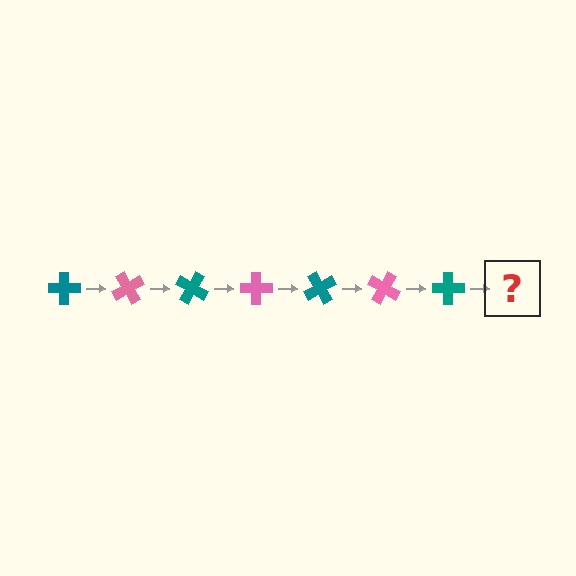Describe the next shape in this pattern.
It should be a pink cross, rotated 420 degrees from the start.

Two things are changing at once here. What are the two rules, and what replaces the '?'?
The two rules are that it rotates 60 degrees each step and the color cycles through teal and pink. The '?' should be a pink cross, rotated 420 degrees from the start.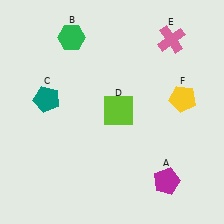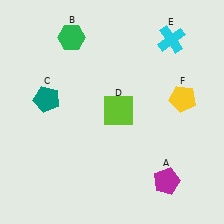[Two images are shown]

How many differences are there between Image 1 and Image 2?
There is 1 difference between the two images.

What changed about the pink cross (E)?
In Image 1, E is pink. In Image 2, it changed to cyan.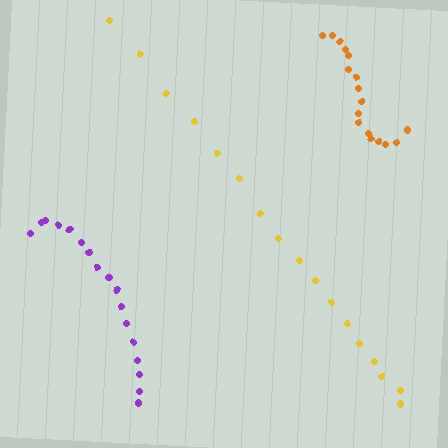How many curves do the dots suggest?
There are 3 distinct paths.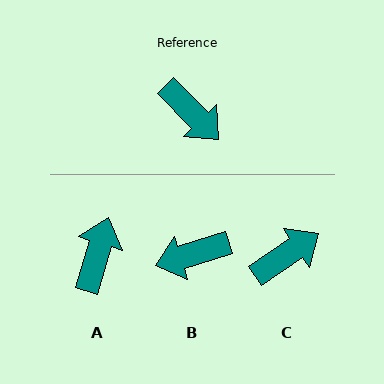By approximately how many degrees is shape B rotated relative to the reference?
Approximately 117 degrees clockwise.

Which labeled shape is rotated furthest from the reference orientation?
A, about 119 degrees away.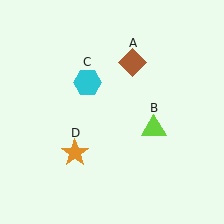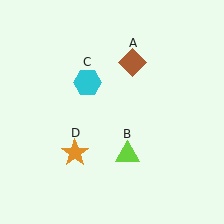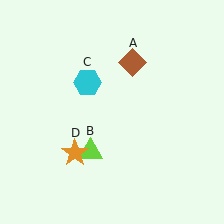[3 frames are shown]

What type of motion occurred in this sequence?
The lime triangle (object B) rotated clockwise around the center of the scene.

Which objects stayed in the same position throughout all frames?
Brown diamond (object A) and cyan hexagon (object C) and orange star (object D) remained stationary.